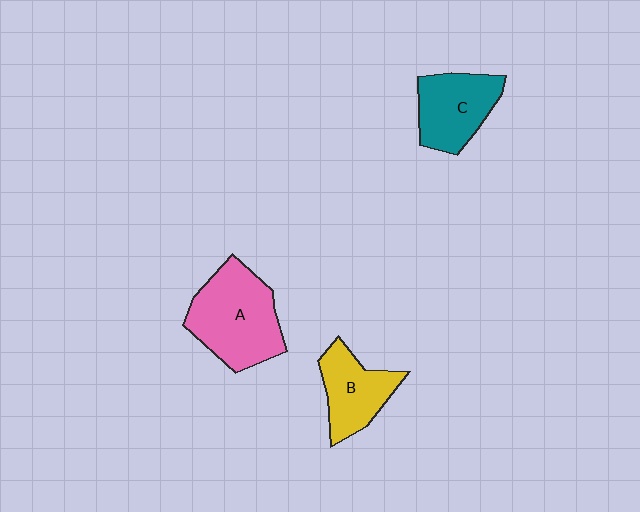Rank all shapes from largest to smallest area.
From largest to smallest: A (pink), C (teal), B (yellow).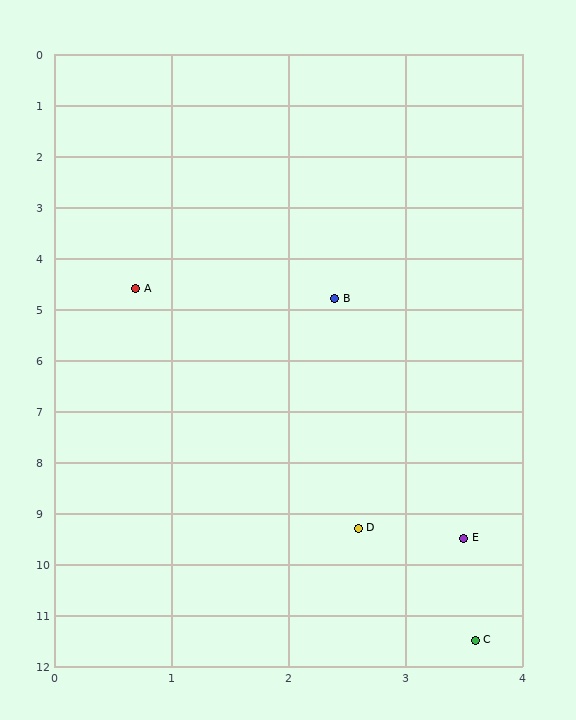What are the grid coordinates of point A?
Point A is at approximately (0.7, 4.6).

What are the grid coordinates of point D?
Point D is at approximately (2.6, 9.3).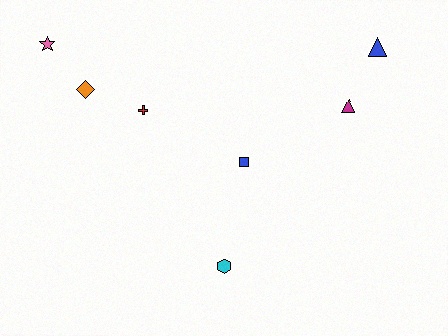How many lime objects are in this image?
There are no lime objects.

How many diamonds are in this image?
There is 1 diamond.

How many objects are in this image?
There are 7 objects.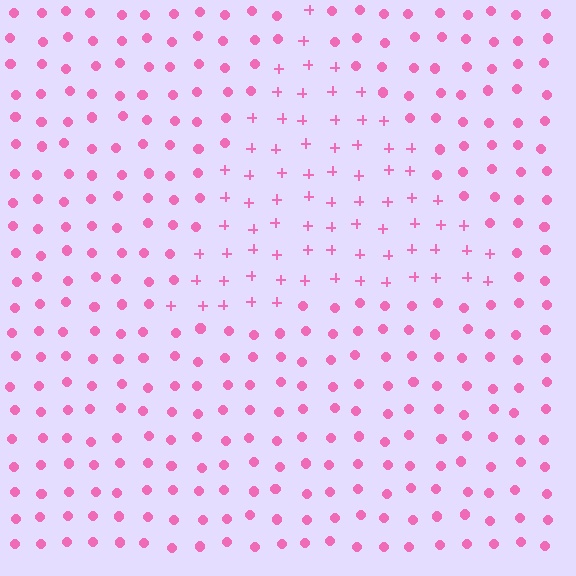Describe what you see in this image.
The image is filled with small pink elements arranged in a uniform grid. A triangle-shaped region contains plus signs, while the surrounding area contains circles. The boundary is defined purely by the change in element shape.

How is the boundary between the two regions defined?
The boundary is defined by a change in element shape: plus signs inside vs. circles outside. All elements share the same color and spacing.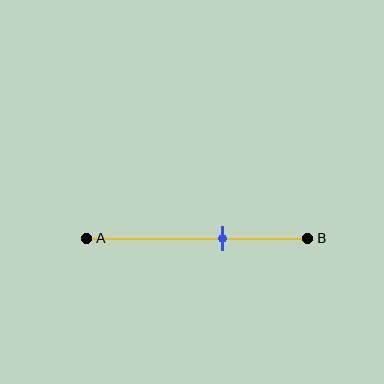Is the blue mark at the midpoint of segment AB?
No, the mark is at about 60% from A, not at the 50% midpoint.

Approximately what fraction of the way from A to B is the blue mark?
The blue mark is approximately 60% of the way from A to B.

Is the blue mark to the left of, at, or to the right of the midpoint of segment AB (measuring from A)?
The blue mark is to the right of the midpoint of segment AB.